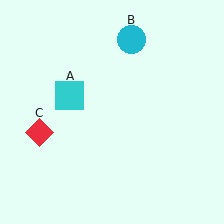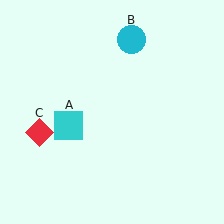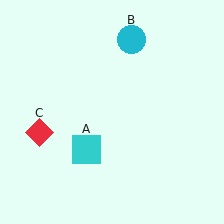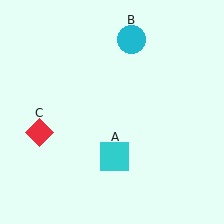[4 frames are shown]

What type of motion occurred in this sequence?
The cyan square (object A) rotated counterclockwise around the center of the scene.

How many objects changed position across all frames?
1 object changed position: cyan square (object A).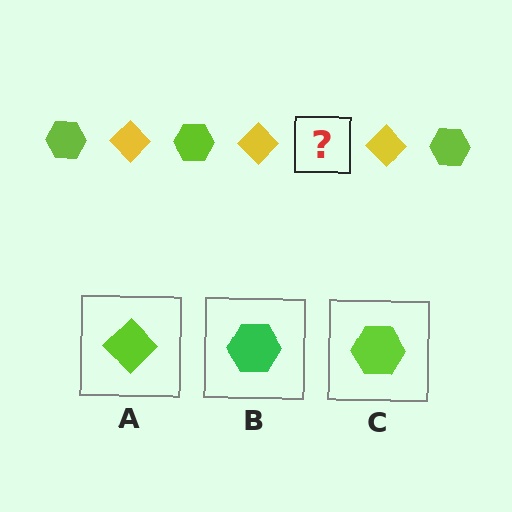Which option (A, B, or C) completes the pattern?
C.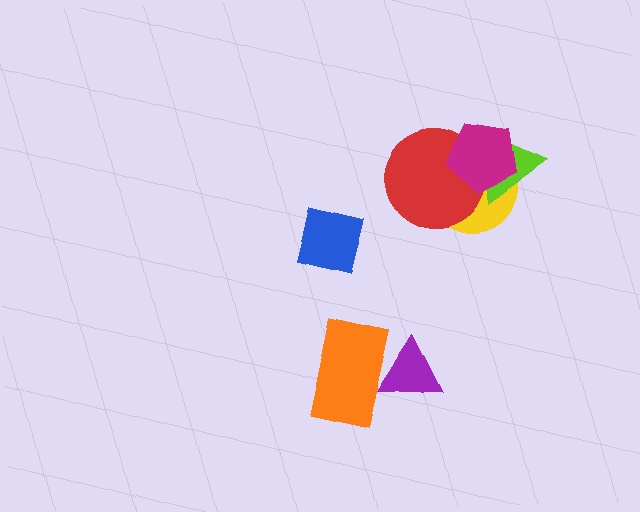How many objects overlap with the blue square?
0 objects overlap with the blue square.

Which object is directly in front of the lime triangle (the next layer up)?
The red circle is directly in front of the lime triangle.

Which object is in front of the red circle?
The magenta pentagon is in front of the red circle.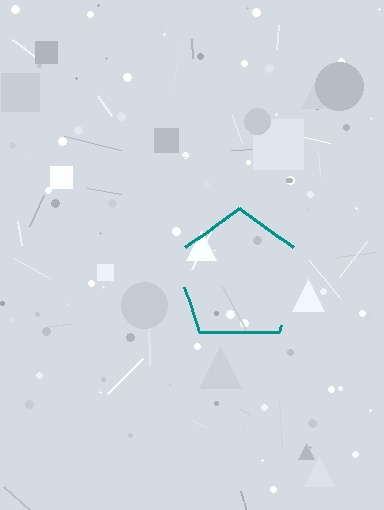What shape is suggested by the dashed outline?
The dashed outline suggests a pentagon.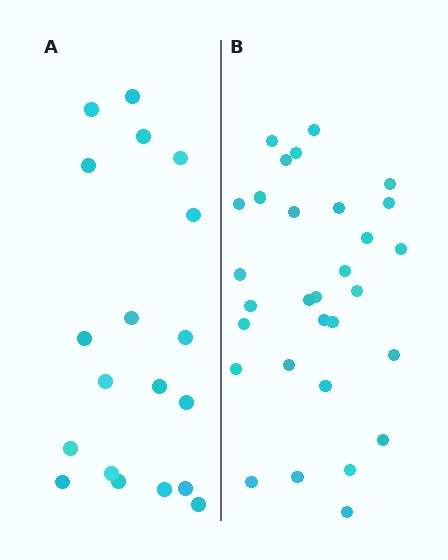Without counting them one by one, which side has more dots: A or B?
Region B (the right region) has more dots.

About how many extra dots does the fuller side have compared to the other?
Region B has roughly 12 or so more dots than region A.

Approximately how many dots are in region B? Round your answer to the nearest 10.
About 30 dots.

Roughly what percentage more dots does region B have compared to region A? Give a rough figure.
About 60% more.